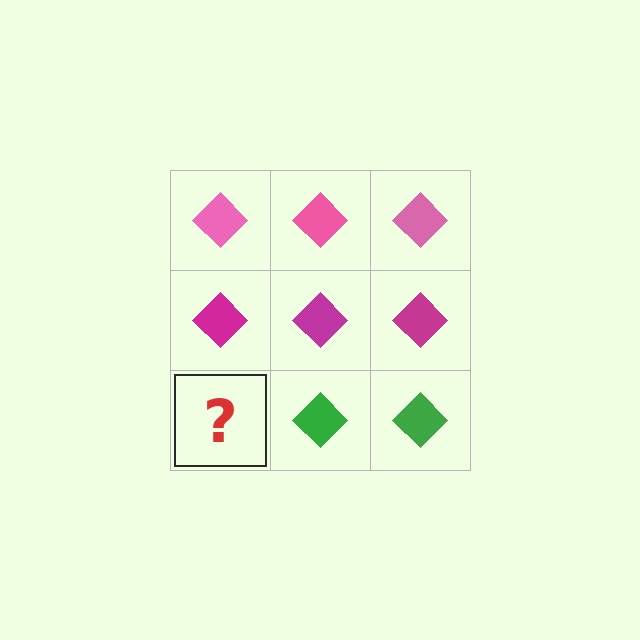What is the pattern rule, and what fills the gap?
The rule is that each row has a consistent color. The gap should be filled with a green diamond.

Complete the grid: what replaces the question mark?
The question mark should be replaced with a green diamond.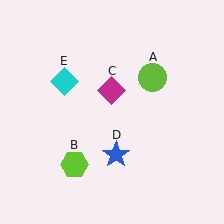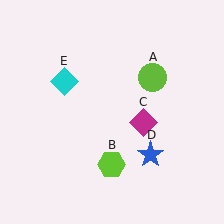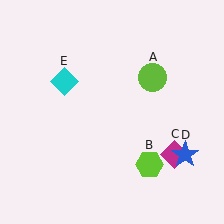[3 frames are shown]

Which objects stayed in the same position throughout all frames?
Lime circle (object A) and cyan diamond (object E) remained stationary.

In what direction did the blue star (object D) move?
The blue star (object D) moved right.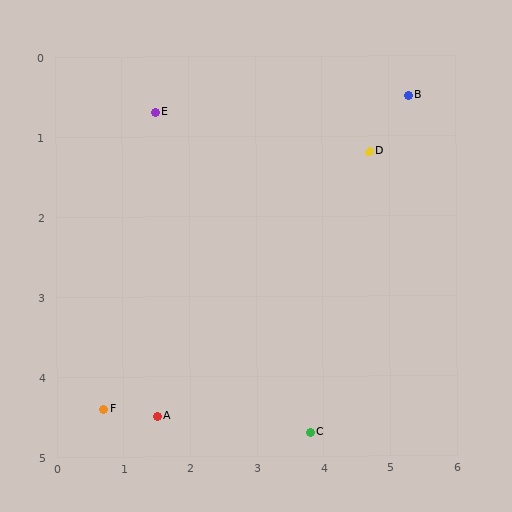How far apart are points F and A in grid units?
Points F and A are about 0.8 grid units apart.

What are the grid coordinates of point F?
Point F is at approximately (0.7, 4.4).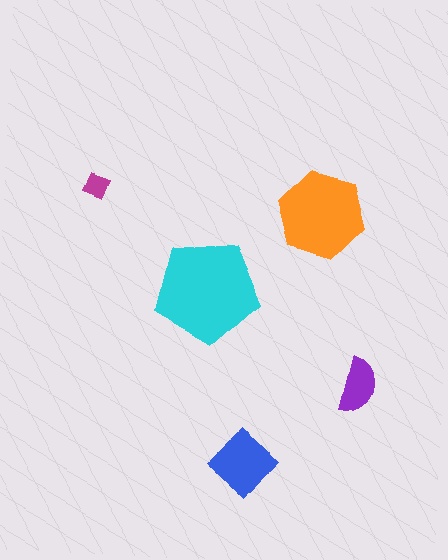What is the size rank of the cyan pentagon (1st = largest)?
1st.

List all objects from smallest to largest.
The magenta diamond, the purple semicircle, the blue diamond, the orange hexagon, the cyan pentagon.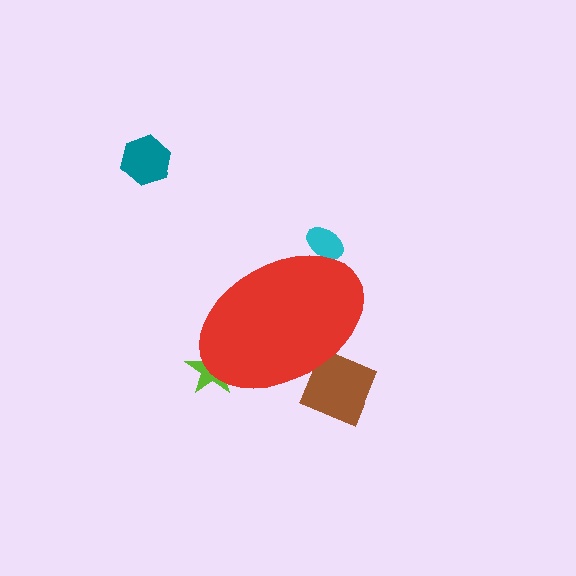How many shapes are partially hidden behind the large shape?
4 shapes are partially hidden.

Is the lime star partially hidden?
Yes, the lime star is partially hidden behind the red ellipse.